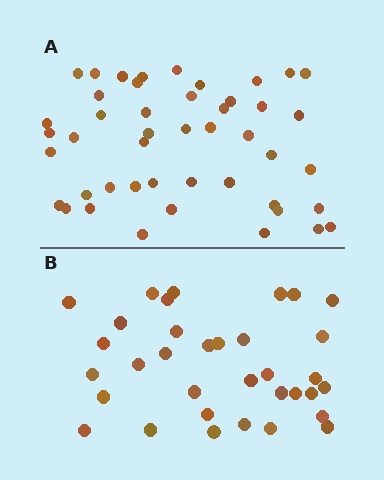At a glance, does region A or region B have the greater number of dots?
Region A (the top region) has more dots.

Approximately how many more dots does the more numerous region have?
Region A has roughly 12 or so more dots than region B.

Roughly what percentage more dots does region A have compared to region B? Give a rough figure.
About 35% more.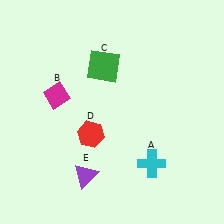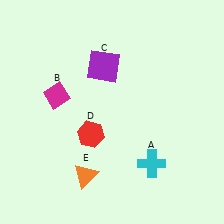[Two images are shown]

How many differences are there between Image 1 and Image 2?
There are 2 differences between the two images.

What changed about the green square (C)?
In Image 1, C is green. In Image 2, it changed to purple.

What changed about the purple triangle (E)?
In Image 1, E is purple. In Image 2, it changed to orange.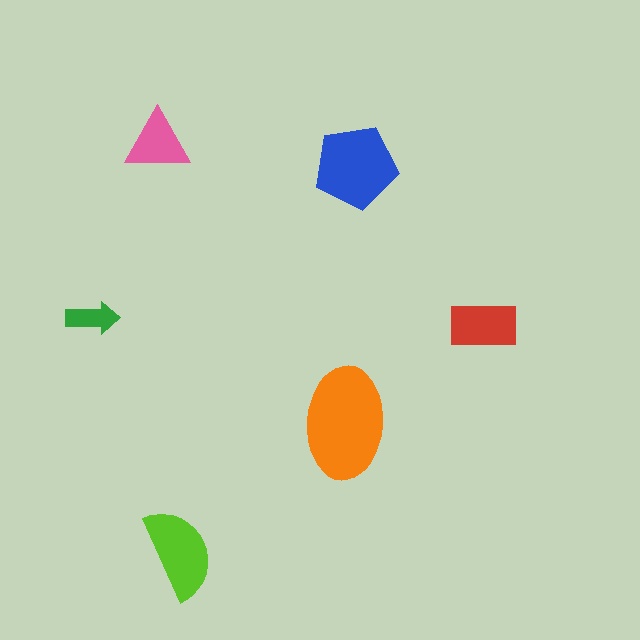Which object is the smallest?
The green arrow.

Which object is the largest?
The orange ellipse.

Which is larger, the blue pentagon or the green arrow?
The blue pentagon.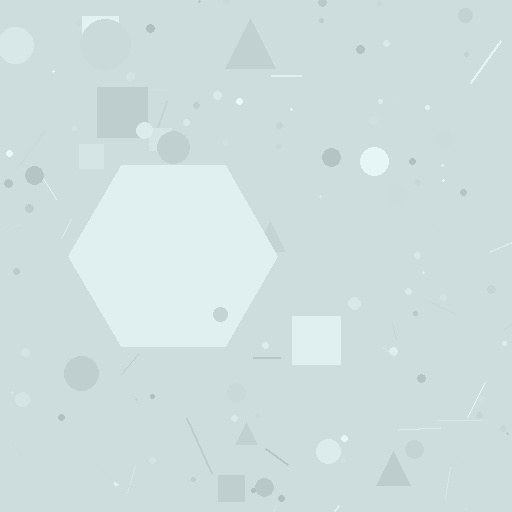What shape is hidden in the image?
A hexagon is hidden in the image.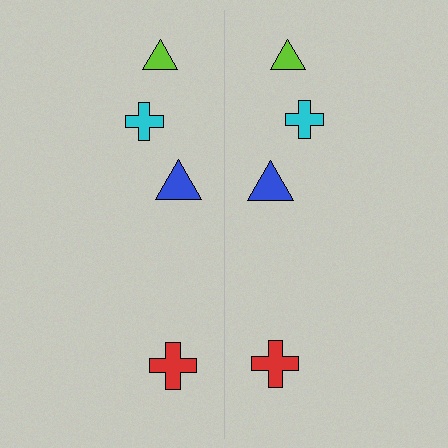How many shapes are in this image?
There are 8 shapes in this image.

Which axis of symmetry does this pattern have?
The pattern has a vertical axis of symmetry running through the center of the image.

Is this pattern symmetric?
Yes, this pattern has bilateral (reflection) symmetry.